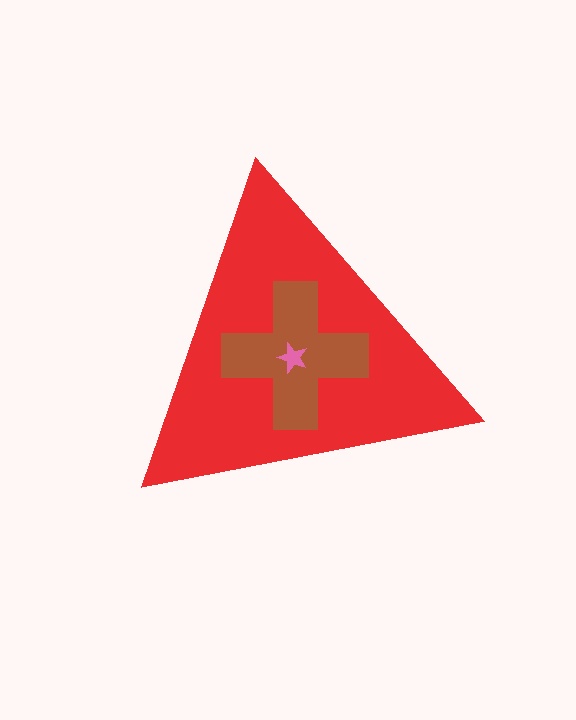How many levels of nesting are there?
3.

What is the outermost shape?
The red triangle.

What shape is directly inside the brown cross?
The pink star.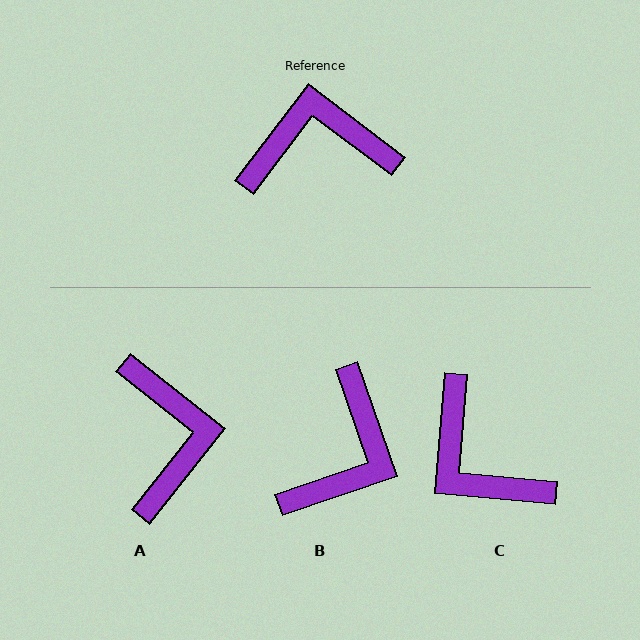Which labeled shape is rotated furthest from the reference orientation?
B, about 124 degrees away.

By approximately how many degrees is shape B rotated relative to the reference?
Approximately 124 degrees clockwise.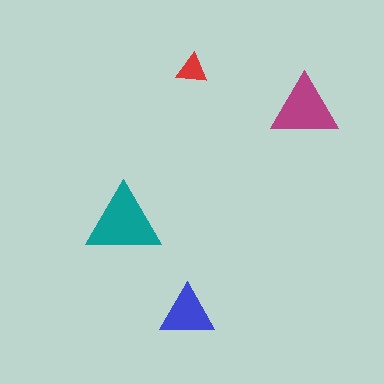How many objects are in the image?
There are 4 objects in the image.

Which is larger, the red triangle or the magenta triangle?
The magenta one.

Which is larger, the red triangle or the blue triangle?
The blue one.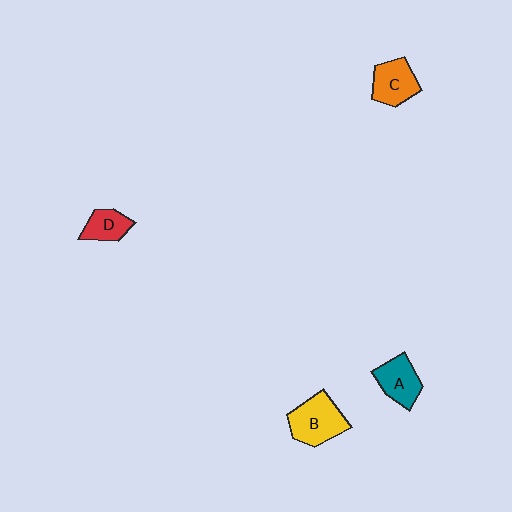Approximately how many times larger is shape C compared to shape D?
Approximately 1.4 times.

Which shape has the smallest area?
Shape D (red).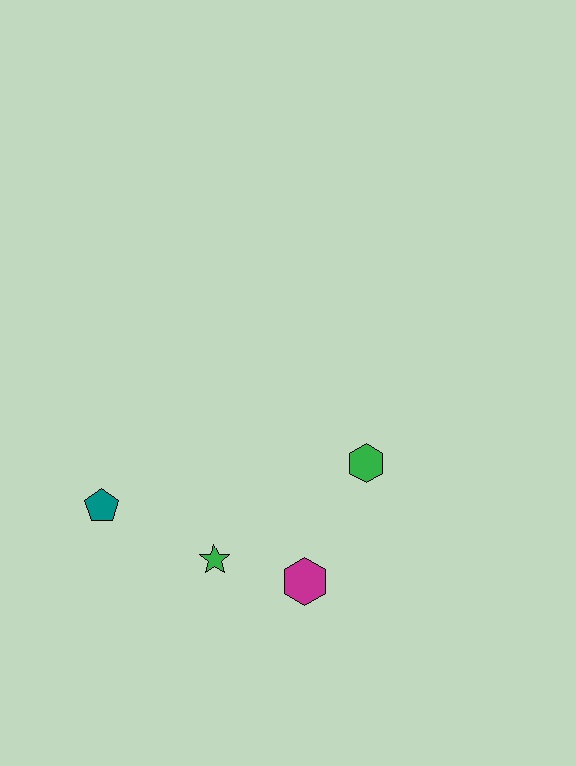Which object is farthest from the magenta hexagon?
The teal pentagon is farthest from the magenta hexagon.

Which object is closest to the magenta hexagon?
The green star is closest to the magenta hexagon.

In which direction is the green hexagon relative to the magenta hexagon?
The green hexagon is above the magenta hexagon.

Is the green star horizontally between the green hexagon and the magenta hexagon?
No